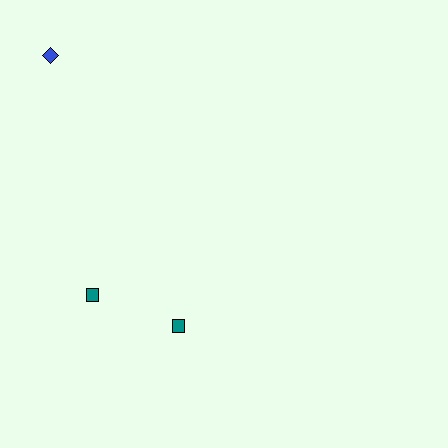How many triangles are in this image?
There are no triangles.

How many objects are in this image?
There are 3 objects.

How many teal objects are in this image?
There are 2 teal objects.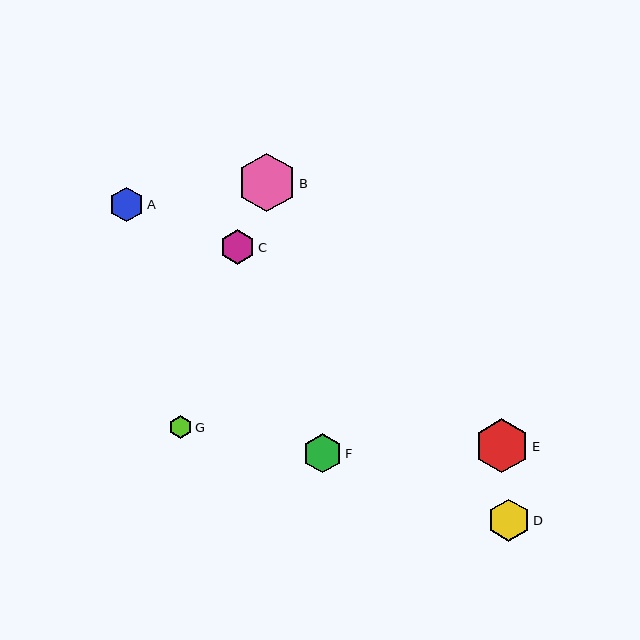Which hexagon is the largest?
Hexagon B is the largest with a size of approximately 58 pixels.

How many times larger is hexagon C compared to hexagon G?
Hexagon C is approximately 1.5 times the size of hexagon G.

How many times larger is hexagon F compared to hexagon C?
Hexagon F is approximately 1.1 times the size of hexagon C.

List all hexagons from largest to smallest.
From largest to smallest: B, E, D, F, A, C, G.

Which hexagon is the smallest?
Hexagon G is the smallest with a size of approximately 23 pixels.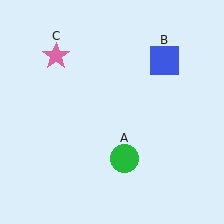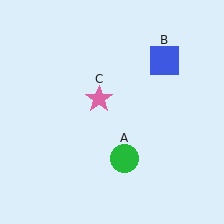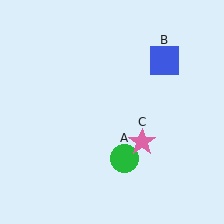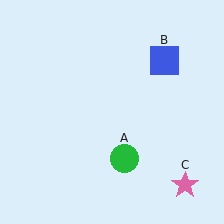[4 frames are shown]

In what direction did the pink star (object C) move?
The pink star (object C) moved down and to the right.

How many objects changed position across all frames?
1 object changed position: pink star (object C).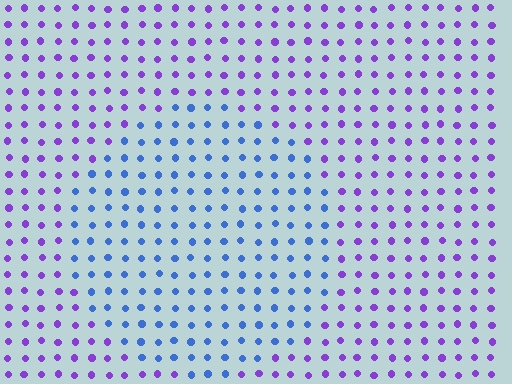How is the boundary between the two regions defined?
The boundary is defined purely by a slight shift in hue (about 50 degrees). Spacing, size, and orientation are identical on both sides.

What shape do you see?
I see a circle.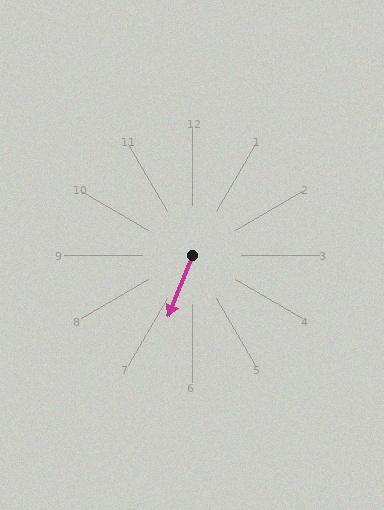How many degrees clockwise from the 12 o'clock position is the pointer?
Approximately 201 degrees.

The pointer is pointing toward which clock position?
Roughly 7 o'clock.